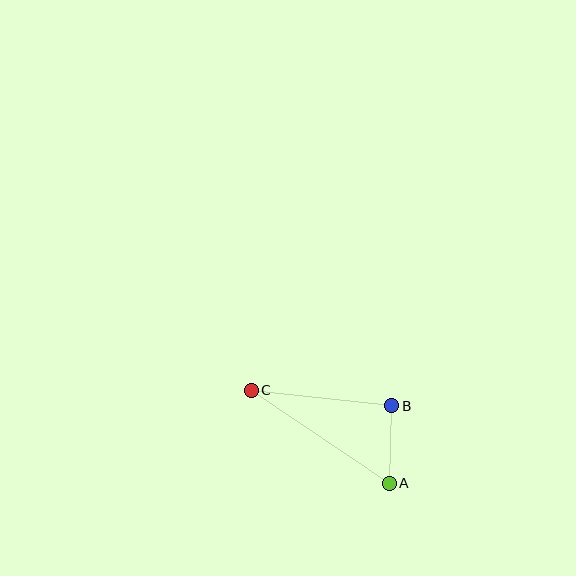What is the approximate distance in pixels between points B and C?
The distance between B and C is approximately 141 pixels.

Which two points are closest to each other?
Points A and B are closest to each other.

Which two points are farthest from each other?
Points A and C are farthest from each other.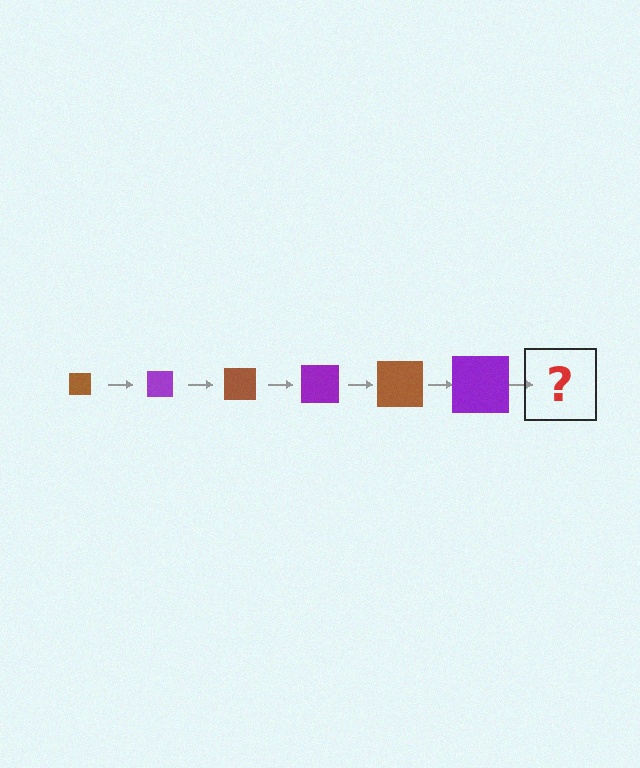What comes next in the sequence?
The next element should be a brown square, larger than the previous one.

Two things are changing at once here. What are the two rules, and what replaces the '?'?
The two rules are that the square grows larger each step and the color cycles through brown and purple. The '?' should be a brown square, larger than the previous one.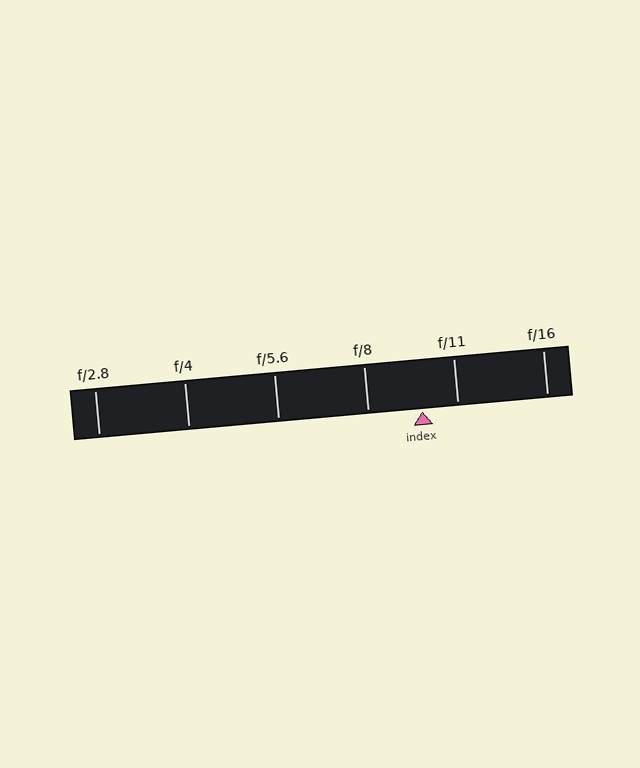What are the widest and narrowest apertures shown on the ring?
The widest aperture shown is f/2.8 and the narrowest is f/16.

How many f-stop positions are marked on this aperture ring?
There are 6 f-stop positions marked.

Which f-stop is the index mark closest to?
The index mark is closest to f/11.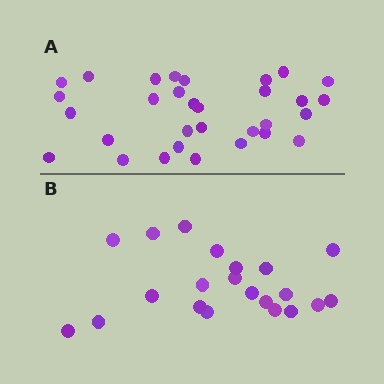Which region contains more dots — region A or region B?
Region A (the top region) has more dots.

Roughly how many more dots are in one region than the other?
Region A has roughly 10 or so more dots than region B.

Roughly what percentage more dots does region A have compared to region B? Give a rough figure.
About 50% more.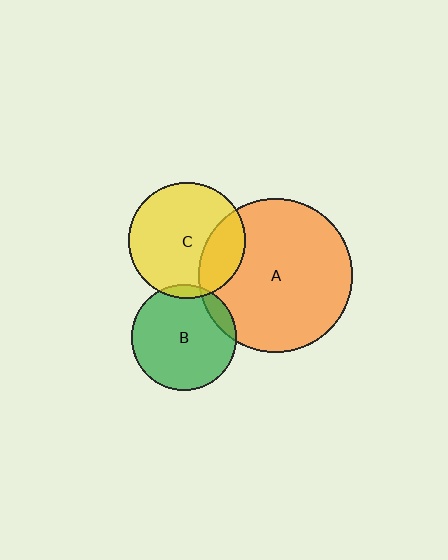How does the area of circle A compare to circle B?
Approximately 2.2 times.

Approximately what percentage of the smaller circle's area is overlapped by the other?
Approximately 25%.